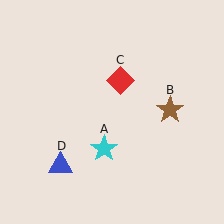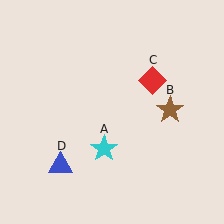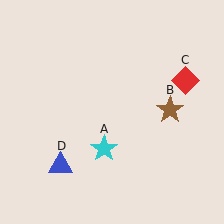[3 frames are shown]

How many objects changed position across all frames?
1 object changed position: red diamond (object C).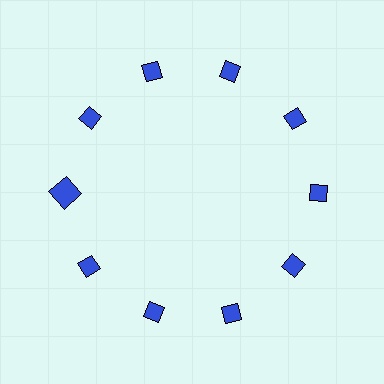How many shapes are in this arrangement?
There are 10 shapes arranged in a ring pattern.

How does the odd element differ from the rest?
It has a different shape: square instead of diamond.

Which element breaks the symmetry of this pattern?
The blue square at roughly the 9 o'clock position breaks the symmetry. All other shapes are blue diamonds.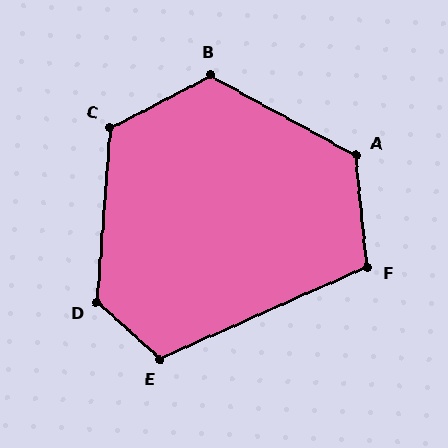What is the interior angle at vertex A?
Approximately 124 degrees (obtuse).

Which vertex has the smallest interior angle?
F, at approximately 109 degrees.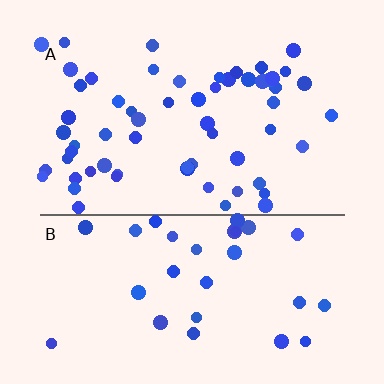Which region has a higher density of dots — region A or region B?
A (the top).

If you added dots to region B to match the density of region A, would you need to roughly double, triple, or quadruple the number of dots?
Approximately double.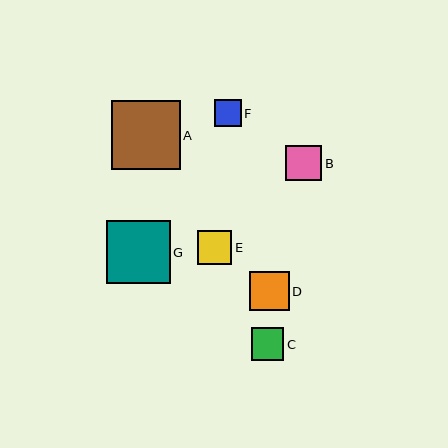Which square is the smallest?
Square F is the smallest with a size of approximately 27 pixels.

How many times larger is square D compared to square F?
Square D is approximately 1.5 times the size of square F.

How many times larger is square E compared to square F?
Square E is approximately 1.3 times the size of square F.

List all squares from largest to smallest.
From largest to smallest: A, G, D, B, E, C, F.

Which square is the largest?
Square A is the largest with a size of approximately 69 pixels.